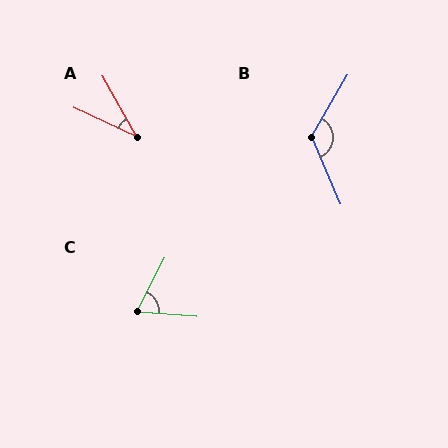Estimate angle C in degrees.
Approximately 68 degrees.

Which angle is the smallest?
A, at approximately 36 degrees.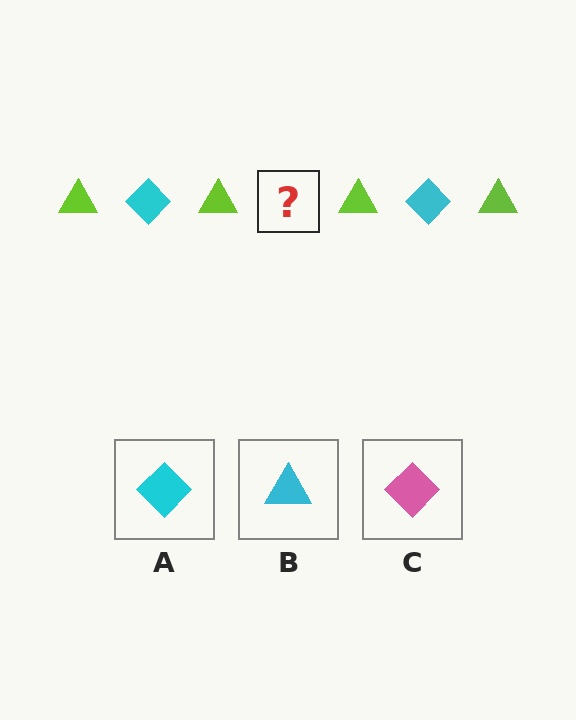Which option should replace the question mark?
Option A.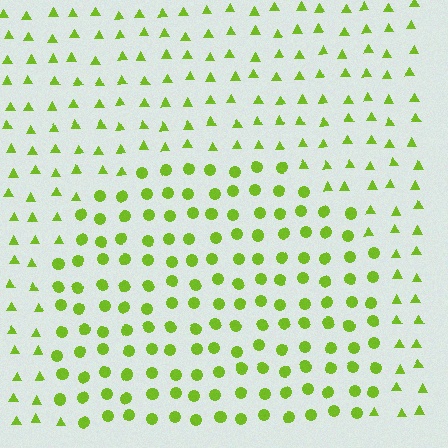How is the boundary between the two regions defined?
The boundary is defined by a change in element shape: circles inside vs. triangles outside. All elements share the same color and spacing.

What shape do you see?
I see a circle.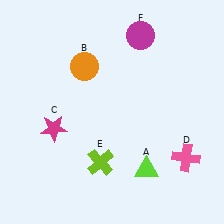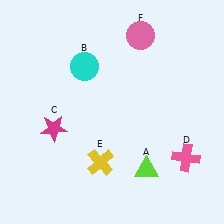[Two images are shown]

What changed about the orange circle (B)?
In Image 1, B is orange. In Image 2, it changed to cyan.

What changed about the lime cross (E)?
In Image 1, E is lime. In Image 2, it changed to yellow.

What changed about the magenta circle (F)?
In Image 1, F is magenta. In Image 2, it changed to pink.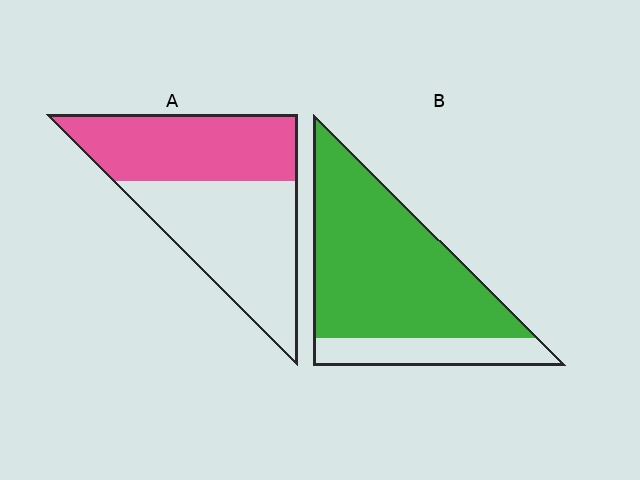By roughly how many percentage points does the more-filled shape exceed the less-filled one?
By roughly 35 percentage points (B over A).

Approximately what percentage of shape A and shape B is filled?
A is approximately 45% and B is approximately 80%.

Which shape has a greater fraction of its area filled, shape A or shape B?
Shape B.